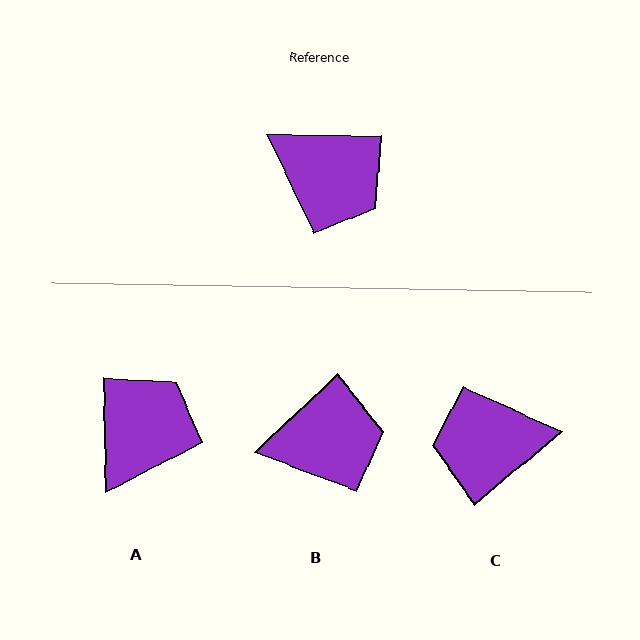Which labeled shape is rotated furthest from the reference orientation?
C, about 140 degrees away.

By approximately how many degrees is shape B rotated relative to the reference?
Approximately 44 degrees counter-clockwise.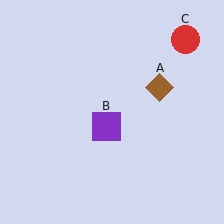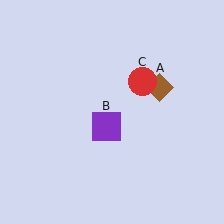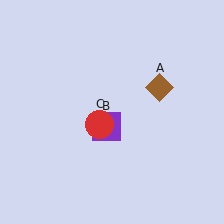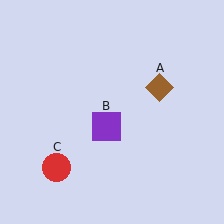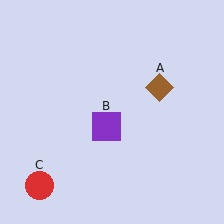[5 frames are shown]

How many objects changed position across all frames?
1 object changed position: red circle (object C).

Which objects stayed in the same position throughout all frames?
Brown diamond (object A) and purple square (object B) remained stationary.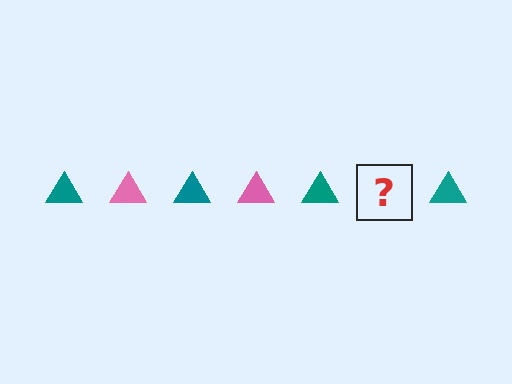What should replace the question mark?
The question mark should be replaced with a pink triangle.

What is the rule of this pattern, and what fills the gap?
The rule is that the pattern cycles through teal, pink triangles. The gap should be filled with a pink triangle.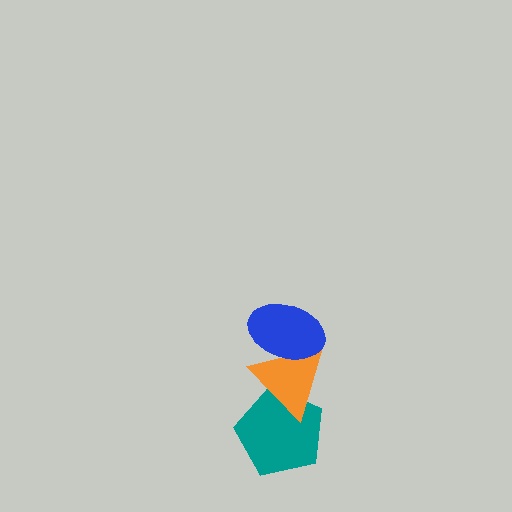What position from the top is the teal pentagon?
The teal pentagon is 3rd from the top.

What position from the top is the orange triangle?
The orange triangle is 2nd from the top.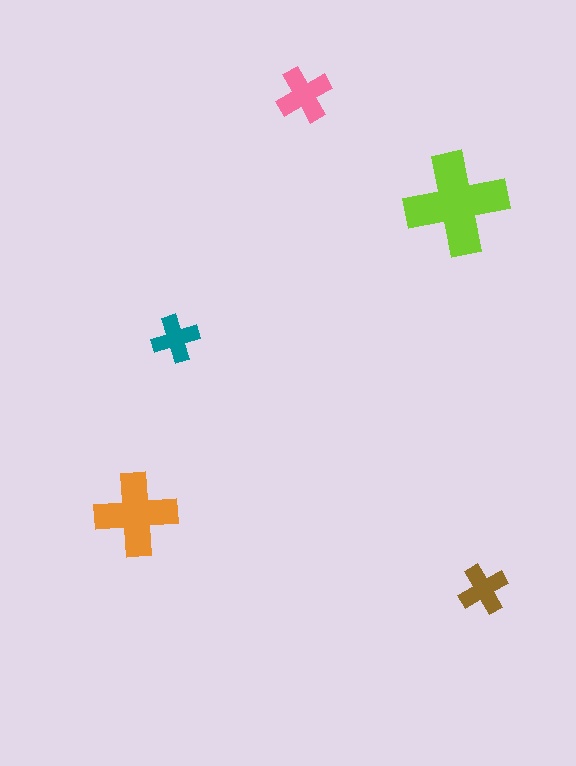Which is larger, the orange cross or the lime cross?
The lime one.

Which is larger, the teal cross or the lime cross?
The lime one.